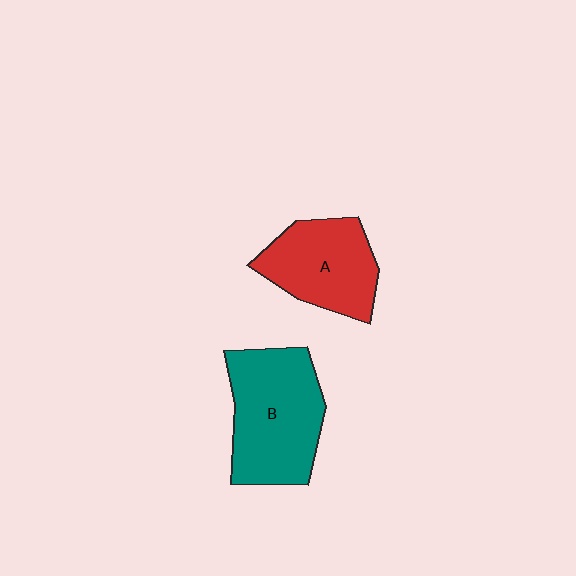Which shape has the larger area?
Shape B (teal).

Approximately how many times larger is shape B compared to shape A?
Approximately 1.3 times.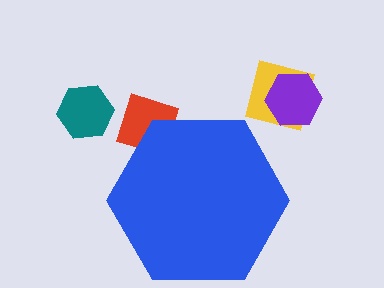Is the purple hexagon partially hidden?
No, the purple hexagon is fully visible.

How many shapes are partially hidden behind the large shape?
1 shape is partially hidden.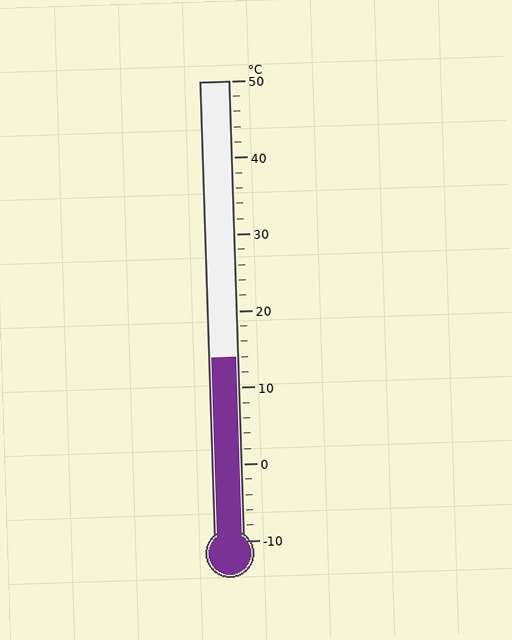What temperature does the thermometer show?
The thermometer shows approximately 14°C.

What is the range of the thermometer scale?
The thermometer scale ranges from -10°C to 50°C.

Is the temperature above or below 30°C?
The temperature is below 30°C.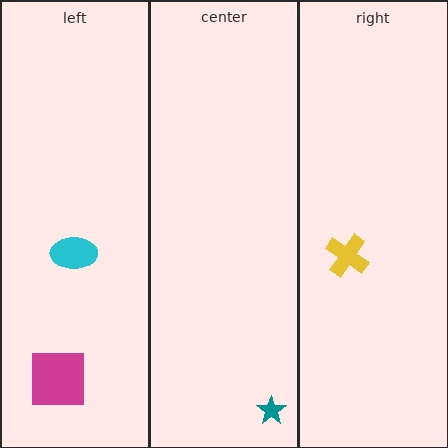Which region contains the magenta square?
The left region.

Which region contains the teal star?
The center region.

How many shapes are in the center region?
1.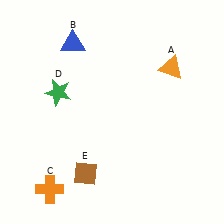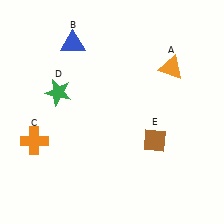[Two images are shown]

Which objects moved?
The objects that moved are: the orange cross (C), the brown diamond (E).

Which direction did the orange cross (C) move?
The orange cross (C) moved up.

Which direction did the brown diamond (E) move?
The brown diamond (E) moved right.